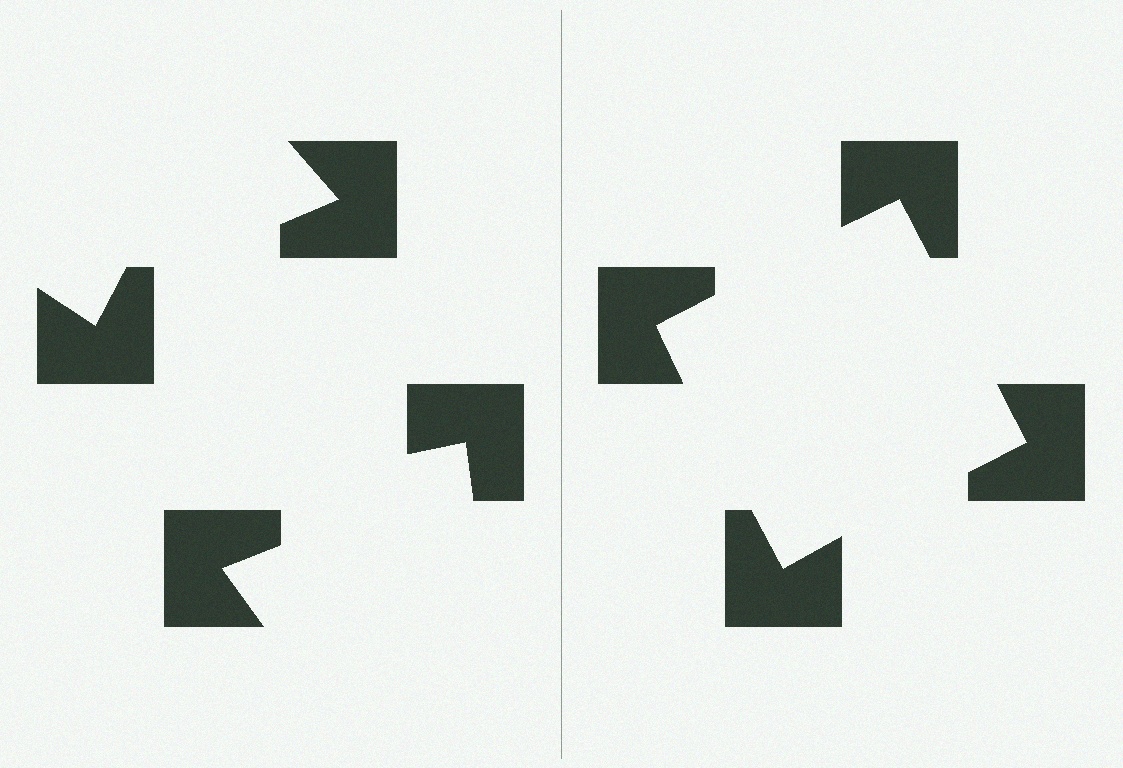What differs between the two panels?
The notched squares are positioned identically on both sides; only the wedge orientations differ. On the right they align to a square; on the left they are misaligned.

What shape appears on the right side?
An illusory square.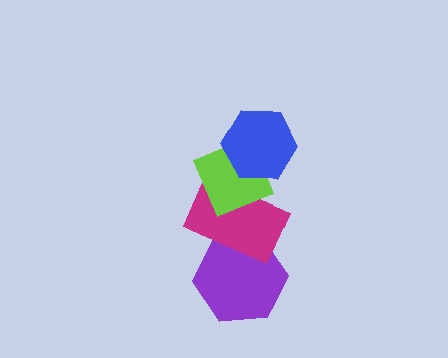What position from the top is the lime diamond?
The lime diamond is 2nd from the top.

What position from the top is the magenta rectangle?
The magenta rectangle is 3rd from the top.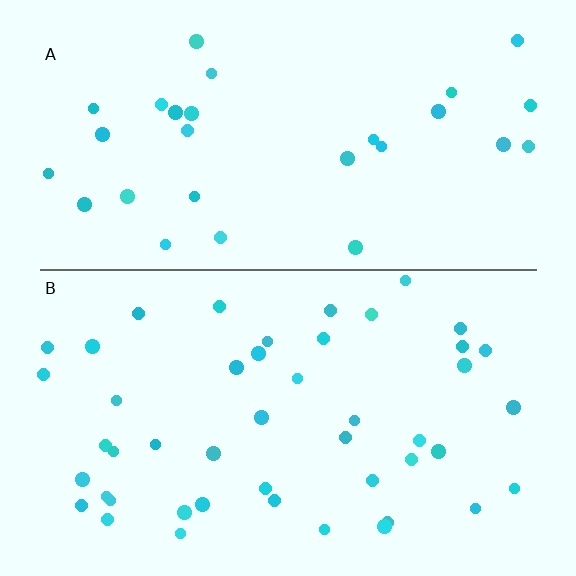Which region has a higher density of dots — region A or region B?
B (the bottom).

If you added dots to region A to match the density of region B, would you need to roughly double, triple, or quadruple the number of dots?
Approximately double.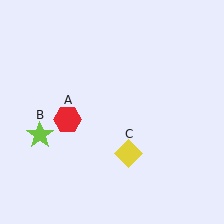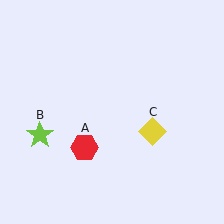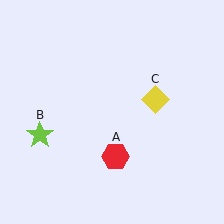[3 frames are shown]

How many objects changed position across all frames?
2 objects changed position: red hexagon (object A), yellow diamond (object C).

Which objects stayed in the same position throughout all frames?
Lime star (object B) remained stationary.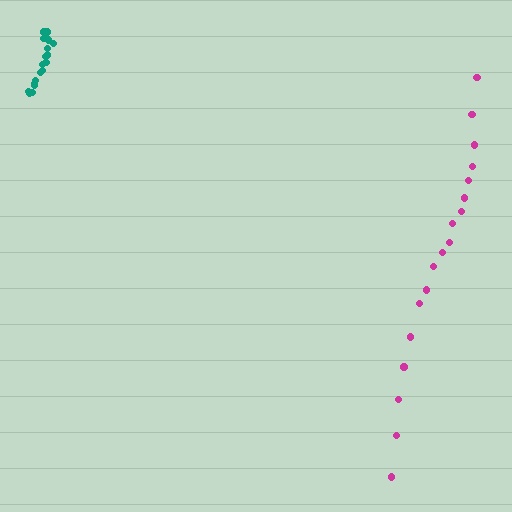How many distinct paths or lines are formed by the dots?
There are 2 distinct paths.